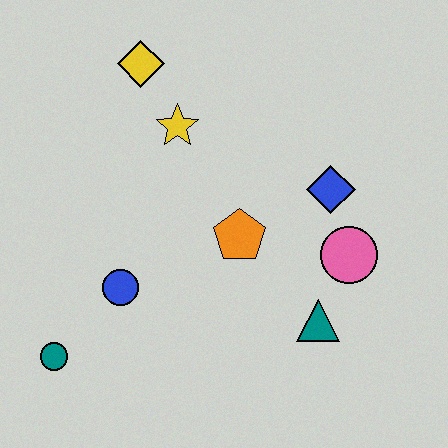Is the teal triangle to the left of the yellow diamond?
No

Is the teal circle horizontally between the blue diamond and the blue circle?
No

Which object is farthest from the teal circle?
The blue diamond is farthest from the teal circle.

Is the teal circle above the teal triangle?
No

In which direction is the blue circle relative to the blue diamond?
The blue circle is to the left of the blue diamond.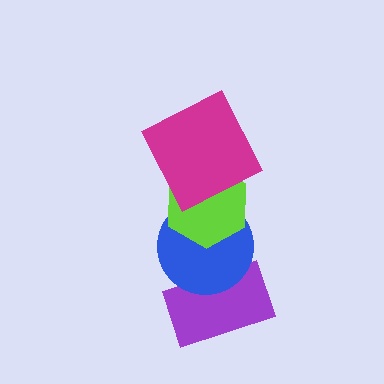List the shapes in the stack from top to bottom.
From top to bottom: the magenta square, the lime hexagon, the blue circle, the purple rectangle.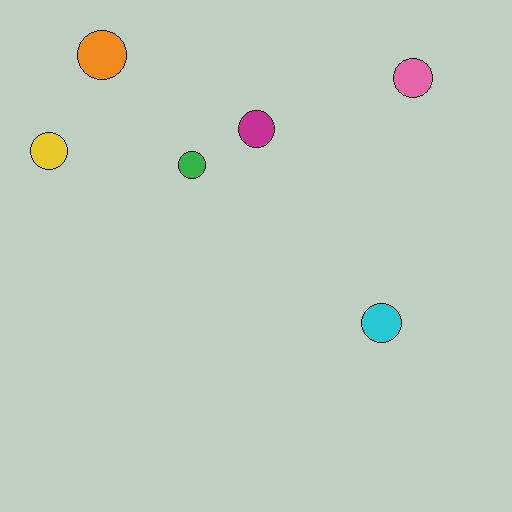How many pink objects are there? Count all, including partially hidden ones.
There is 1 pink object.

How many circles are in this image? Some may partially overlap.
There are 6 circles.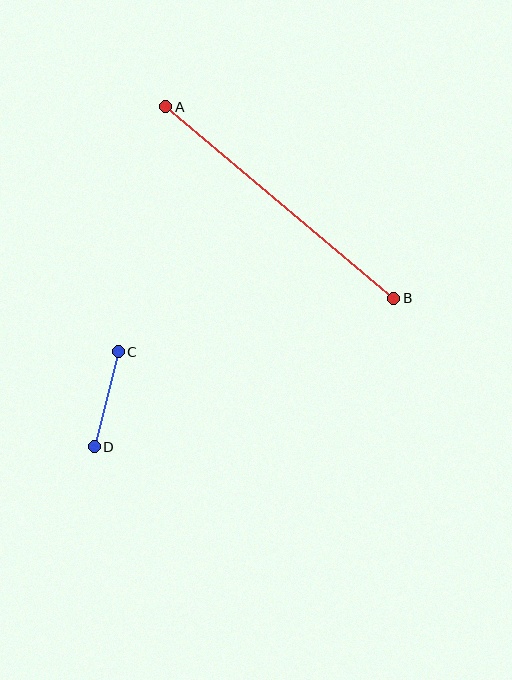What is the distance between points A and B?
The distance is approximately 298 pixels.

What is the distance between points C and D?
The distance is approximately 98 pixels.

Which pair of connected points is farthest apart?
Points A and B are farthest apart.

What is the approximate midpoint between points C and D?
The midpoint is at approximately (106, 399) pixels.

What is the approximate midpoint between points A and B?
The midpoint is at approximately (280, 202) pixels.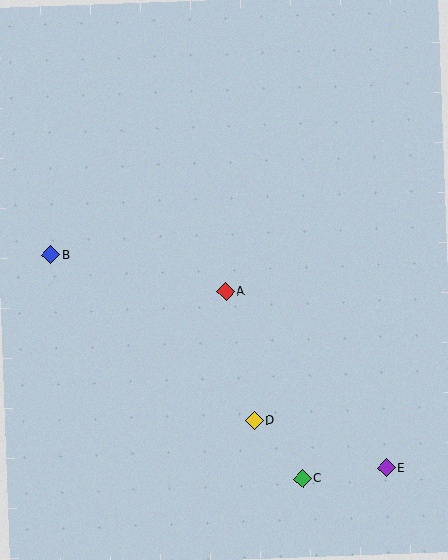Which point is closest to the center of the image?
Point A at (225, 292) is closest to the center.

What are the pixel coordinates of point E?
Point E is at (386, 468).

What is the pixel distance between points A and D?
The distance between A and D is 132 pixels.